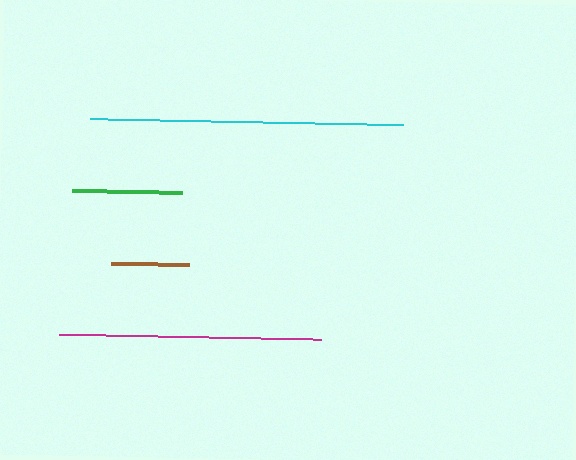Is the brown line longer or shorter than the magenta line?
The magenta line is longer than the brown line.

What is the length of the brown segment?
The brown segment is approximately 78 pixels long.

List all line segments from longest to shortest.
From longest to shortest: cyan, magenta, green, brown.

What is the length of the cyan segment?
The cyan segment is approximately 313 pixels long.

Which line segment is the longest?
The cyan line is the longest at approximately 313 pixels.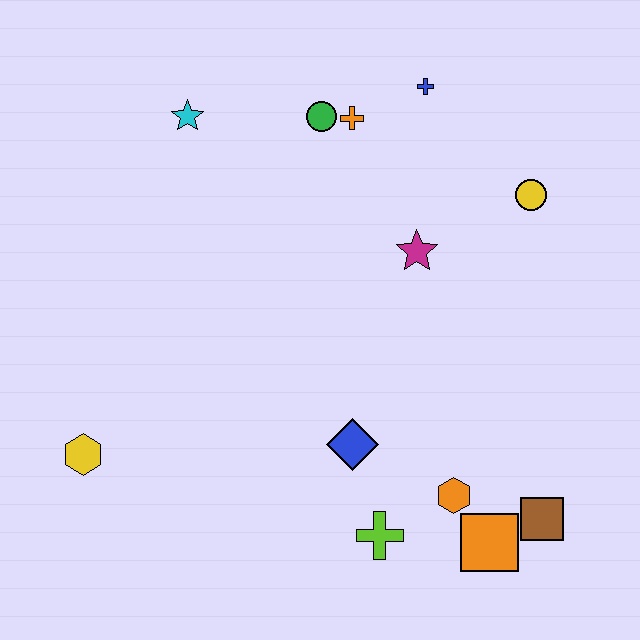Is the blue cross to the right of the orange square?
No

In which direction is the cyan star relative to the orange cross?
The cyan star is to the left of the orange cross.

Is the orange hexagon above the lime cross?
Yes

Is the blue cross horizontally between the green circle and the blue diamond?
No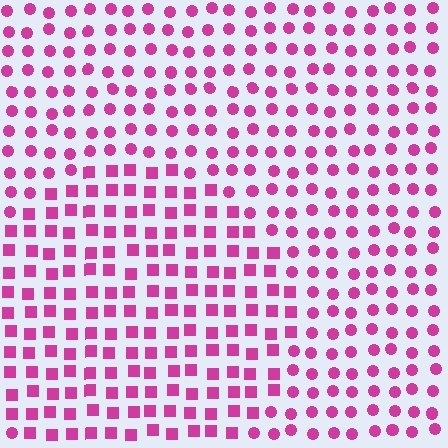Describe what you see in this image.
The image is filled with small magenta elements arranged in a uniform grid. A circle-shaped region contains squares, while the surrounding area contains circles. The boundary is defined purely by the change in element shape.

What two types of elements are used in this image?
The image uses squares inside the circle region and circles outside it.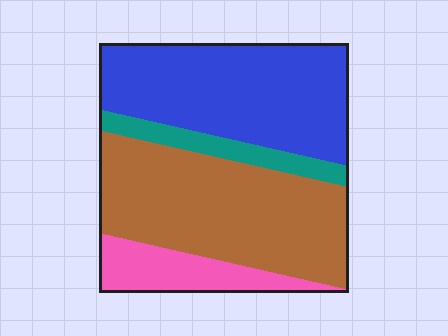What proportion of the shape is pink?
Pink covers about 15% of the shape.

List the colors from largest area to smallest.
From largest to smallest: brown, blue, pink, teal.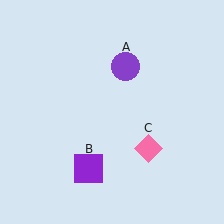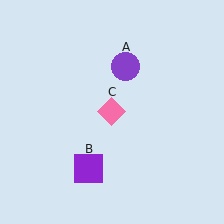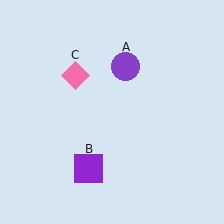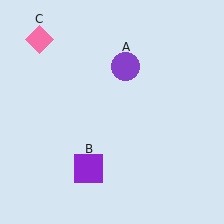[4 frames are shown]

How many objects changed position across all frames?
1 object changed position: pink diamond (object C).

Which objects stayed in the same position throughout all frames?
Purple circle (object A) and purple square (object B) remained stationary.